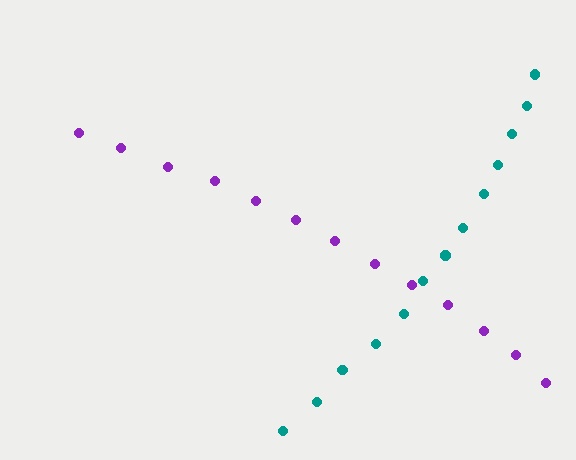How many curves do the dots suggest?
There are 2 distinct paths.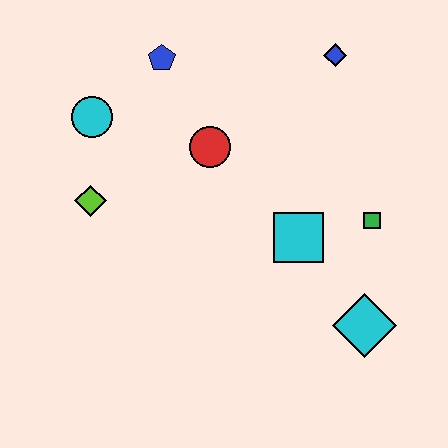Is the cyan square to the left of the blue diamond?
Yes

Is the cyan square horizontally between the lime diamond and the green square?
Yes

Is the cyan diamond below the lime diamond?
Yes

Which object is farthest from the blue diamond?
The lime diamond is farthest from the blue diamond.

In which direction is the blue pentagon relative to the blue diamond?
The blue pentagon is to the left of the blue diamond.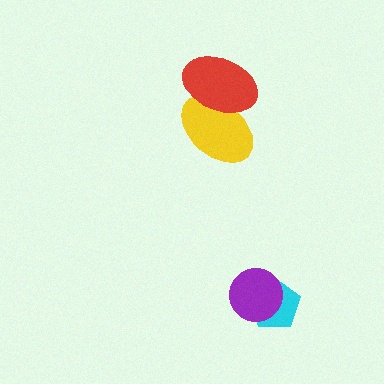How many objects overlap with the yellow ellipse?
1 object overlaps with the yellow ellipse.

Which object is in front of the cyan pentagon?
The purple circle is in front of the cyan pentagon.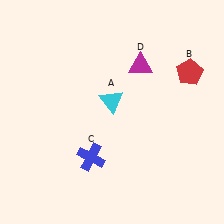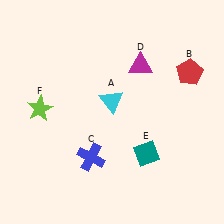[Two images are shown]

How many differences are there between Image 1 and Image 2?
There are 2 differences between the two images.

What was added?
A teal diamond (E), a lime star (F) were added in Image 2.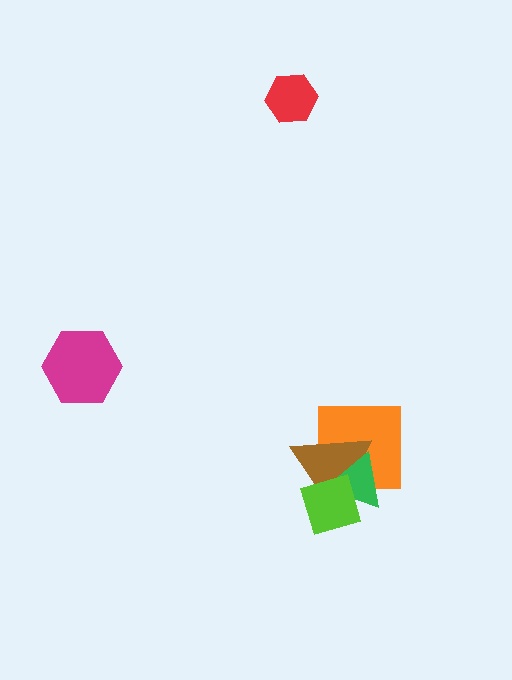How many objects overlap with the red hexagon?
0 objects overlap with the red hexagon.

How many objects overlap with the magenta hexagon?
0 objects overlap with the magenta hexagon.